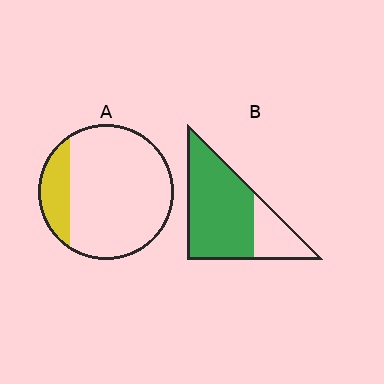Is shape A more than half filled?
No.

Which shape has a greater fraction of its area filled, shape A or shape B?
Shape B.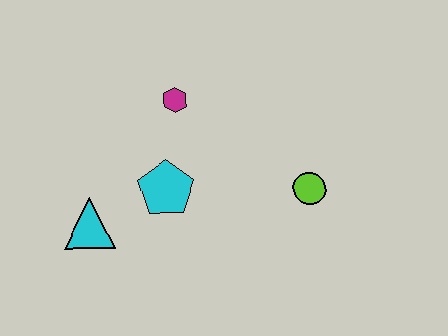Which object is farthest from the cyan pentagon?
The lime circle is farthest from the cyan pentagon.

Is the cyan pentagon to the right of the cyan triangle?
Yes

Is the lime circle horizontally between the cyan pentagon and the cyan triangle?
No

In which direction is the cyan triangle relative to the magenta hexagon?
The cyan triangle is below the magenta hexagon.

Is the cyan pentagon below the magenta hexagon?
Yes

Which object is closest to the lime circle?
The cyan pentagon is closest to the lime circle.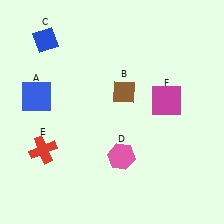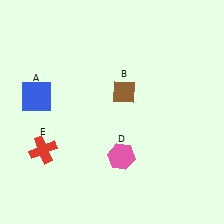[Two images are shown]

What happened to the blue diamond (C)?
The blue diamond (C) was removed in Image 2. It was in the top-left area of Image 1.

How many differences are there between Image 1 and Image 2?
There are 2 differences between the two images.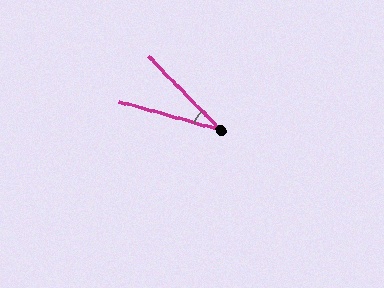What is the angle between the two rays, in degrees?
Approximately 30 degrees.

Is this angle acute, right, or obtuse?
It is acute.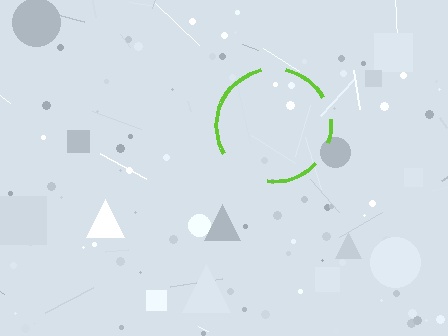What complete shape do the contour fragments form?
The contour fragments form a circle.